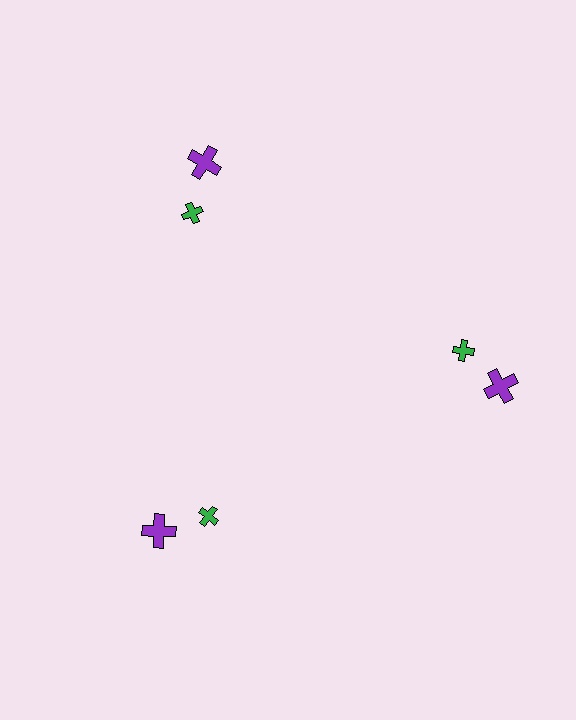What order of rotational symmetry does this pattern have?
This pattern has 3-fold rotational symmetry.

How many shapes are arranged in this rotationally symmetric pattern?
There are 6 shapes, arranged in 3 groups of 2.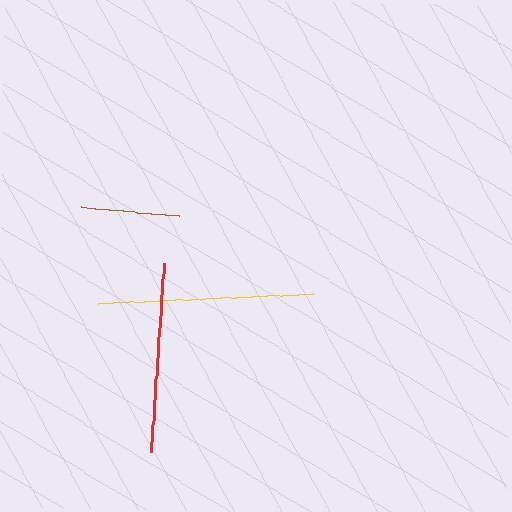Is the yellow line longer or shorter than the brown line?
The yellow line is longer than the brown line.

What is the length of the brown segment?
The brown segment is approximately 98 pixels long.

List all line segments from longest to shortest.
From longest to shortest: yellow, red, brown.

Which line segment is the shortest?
The brown line is the shortest at approximately 98 pixels.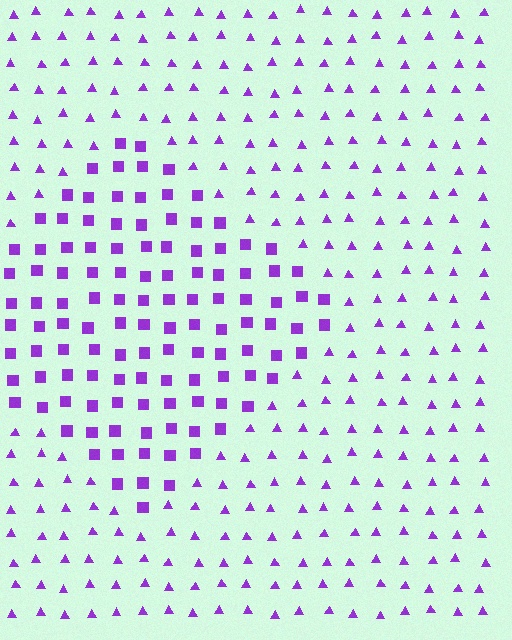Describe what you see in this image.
The image is filled with small purple elements arranged in a uniform grid. A diamond-shaped region contains squares, while the surrounding area contains triangles. The boundary is defined purely by the change in element shape.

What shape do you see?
I see a diamond.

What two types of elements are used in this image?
The image uses squares inside the diamond region and triangles outside it.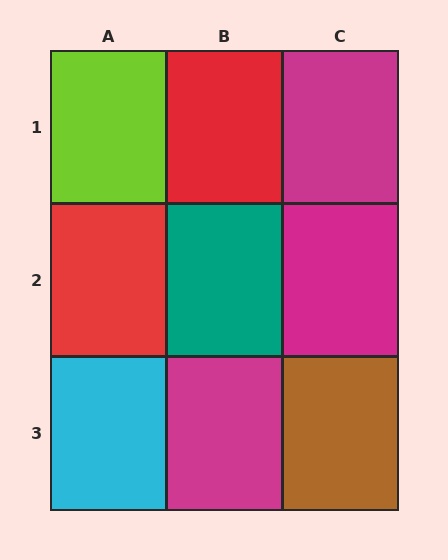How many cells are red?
2 cells are red.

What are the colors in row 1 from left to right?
Lime, red, magenta.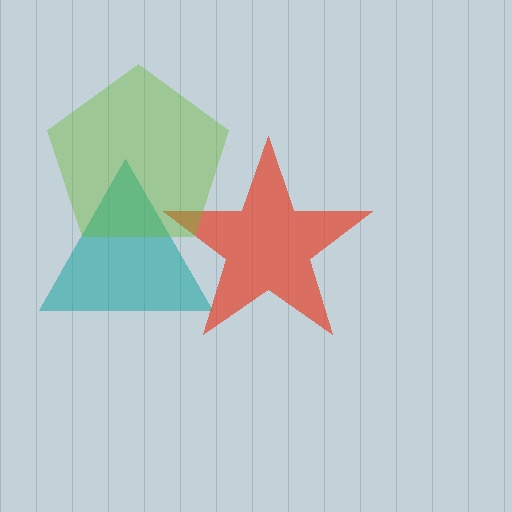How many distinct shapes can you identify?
There are 3 distinct shapes: a teal triangle, a red star, a lime pentagon.